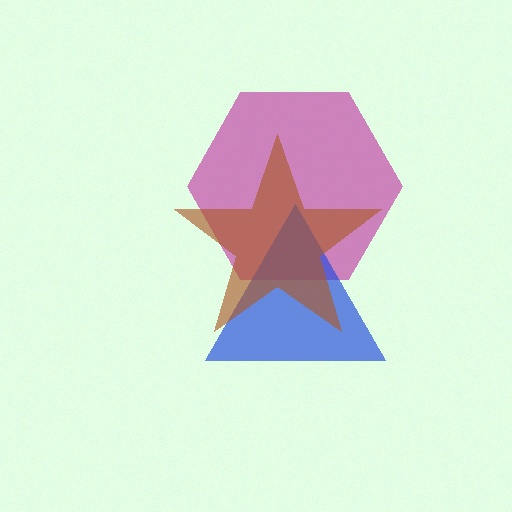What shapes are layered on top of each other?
The layered shapes are: a magenta hexagon, a blue triangle, a brown star.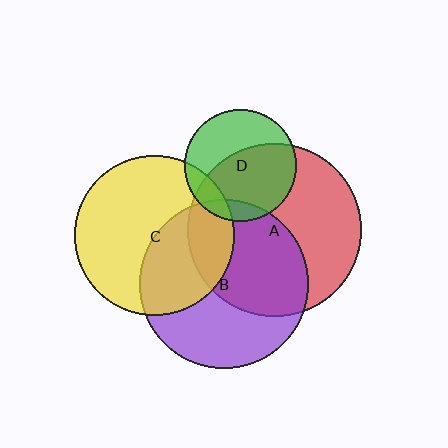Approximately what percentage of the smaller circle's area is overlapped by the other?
Approximately 10%.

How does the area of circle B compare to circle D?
Approximately 2.3 times.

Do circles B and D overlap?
Yes.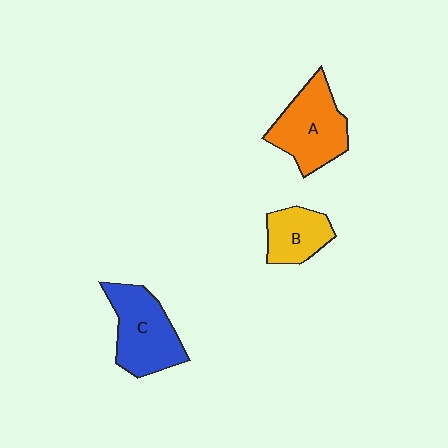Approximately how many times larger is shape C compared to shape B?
Approximately 1.6 times.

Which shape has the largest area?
Shape C (blue).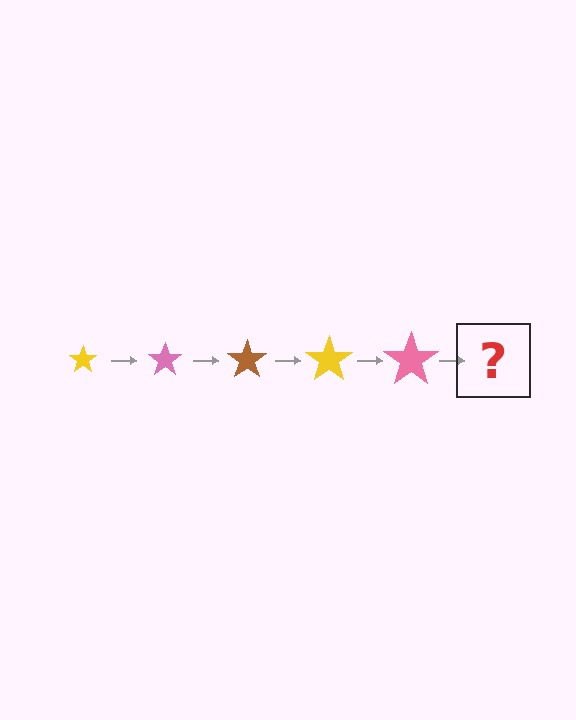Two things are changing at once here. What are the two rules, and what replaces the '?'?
The two rules are that the star grows larger each step and the color cycles through yellow, pink, and brown. The '?' should be a brown star, larger than the previous one.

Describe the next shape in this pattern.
It should be a brown star, larger than the previous one.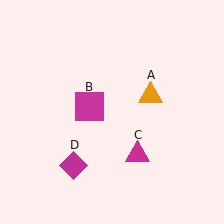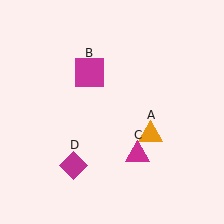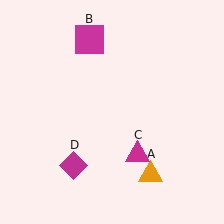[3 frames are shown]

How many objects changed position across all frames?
2 objects changed position: orange triangle (object A), magenta square (object B).